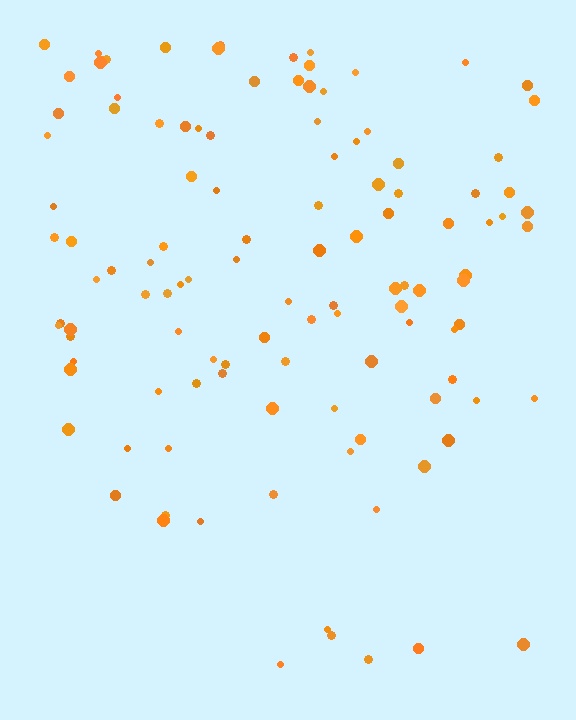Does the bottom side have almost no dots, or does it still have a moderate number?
Still a moderate number, just noticeably fewer than the top.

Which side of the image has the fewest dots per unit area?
The bottom.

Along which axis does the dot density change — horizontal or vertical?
Vertical.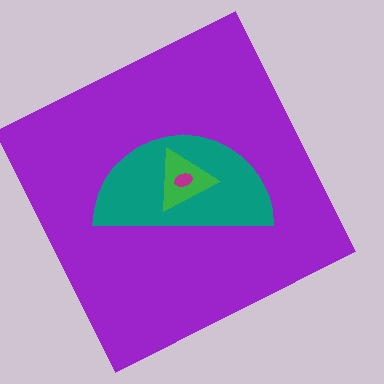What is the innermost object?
The magenta ellipse.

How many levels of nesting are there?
4.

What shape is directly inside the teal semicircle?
The green triangle.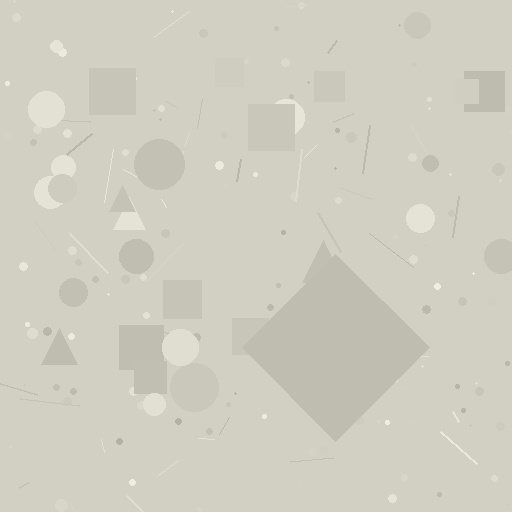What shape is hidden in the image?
A diamond is hidden in the image.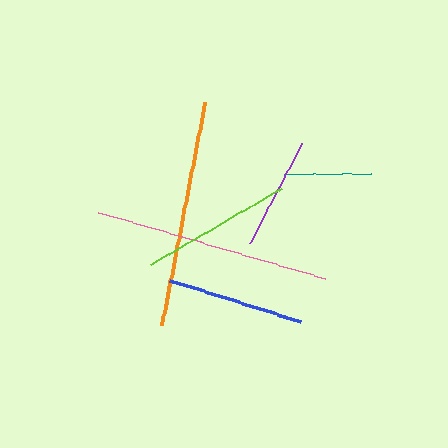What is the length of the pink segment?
The pink segment is approximately 236 pixels long.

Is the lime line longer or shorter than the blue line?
The lime line is longer than the blue line.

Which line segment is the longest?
The pink line is the longest at approximately 236 pixels.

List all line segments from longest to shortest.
From longest to shortest: pink, orange, lime, blue, purple, teal.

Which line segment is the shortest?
The teal line is the shortest at approximately 87 pixels.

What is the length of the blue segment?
The blue segment is approximately 138 pixels long.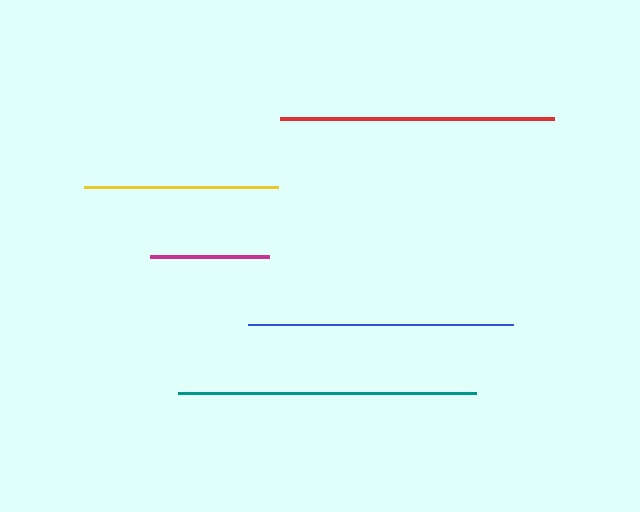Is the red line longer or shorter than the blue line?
The red line is longer than the blue line.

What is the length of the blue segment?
The blue segment is approximately 265 pixels long.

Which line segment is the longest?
The teal line is the longest at approximately 299 pixels.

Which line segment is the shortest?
The magenta line is the shortest at approximately 119 pixels.